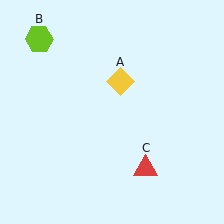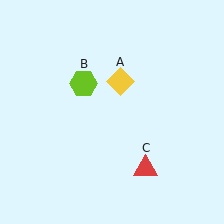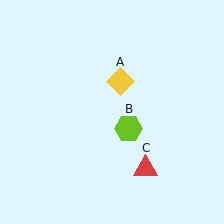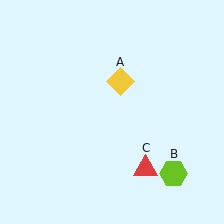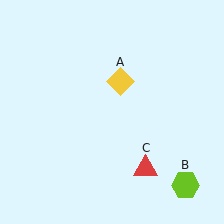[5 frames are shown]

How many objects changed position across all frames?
1 object changed position: lime hexagon (object B).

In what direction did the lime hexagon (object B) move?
The lime hexagon (object B) moved down and to the right.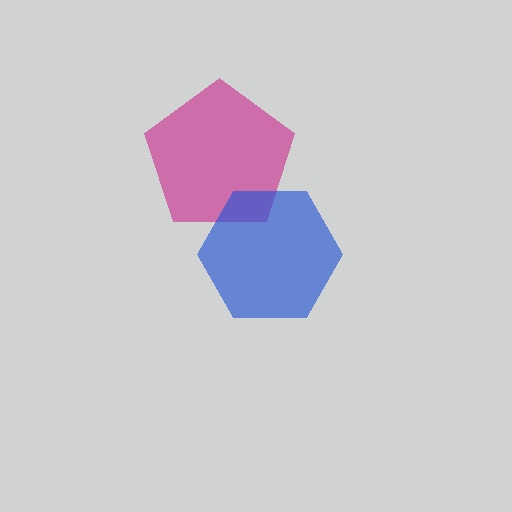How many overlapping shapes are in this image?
There are 2 overlapping shapes in the image.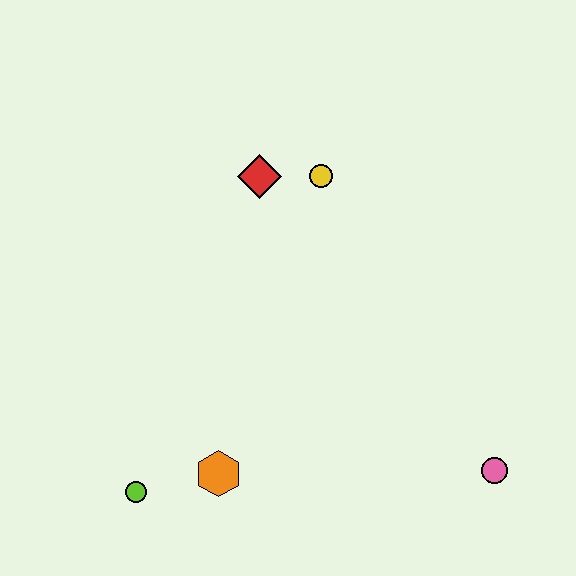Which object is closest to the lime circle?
The orange hexagon is closest to the lime circle.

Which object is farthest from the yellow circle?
The lime circle is farthest from the yellow circle.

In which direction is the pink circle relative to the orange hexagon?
The pink circle is to the right of the orange hexagon.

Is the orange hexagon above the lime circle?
Yes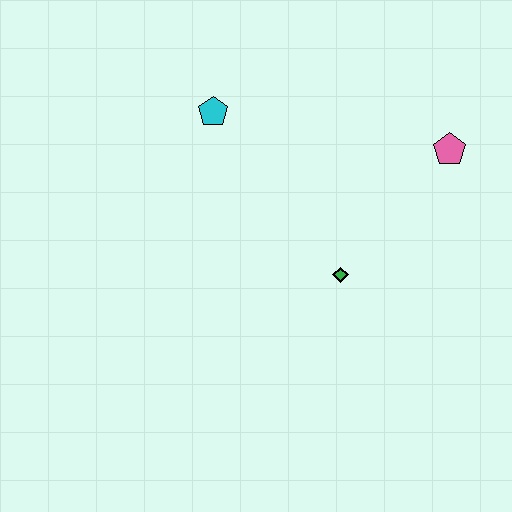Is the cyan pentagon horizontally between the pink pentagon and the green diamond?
No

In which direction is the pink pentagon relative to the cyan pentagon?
The pink pentagon is to the right of the cyan pentagon.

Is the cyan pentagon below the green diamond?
No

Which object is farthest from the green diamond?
The cyan pentagon is farthest from the green diamond.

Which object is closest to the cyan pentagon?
The green diamond is closest to the cyan pentagon.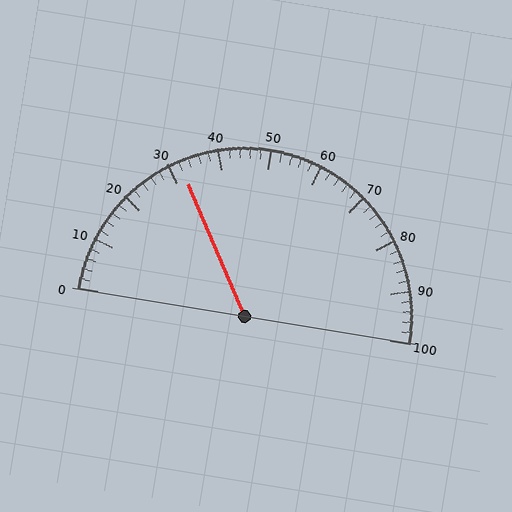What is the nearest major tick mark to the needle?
The nearest major tick mark is 30.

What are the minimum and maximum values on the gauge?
The gauge ranges from 0 to 100.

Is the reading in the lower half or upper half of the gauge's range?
The reading is in the lower half of the range (0 to 100).